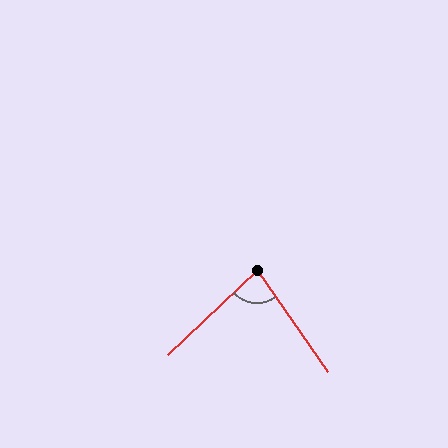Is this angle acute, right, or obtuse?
It is acute.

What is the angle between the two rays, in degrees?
Approximately 81 degrees.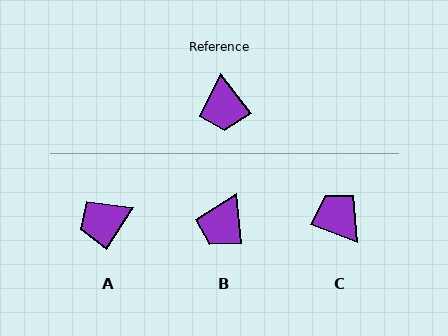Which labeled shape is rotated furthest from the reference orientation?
C, about 149 degrees away.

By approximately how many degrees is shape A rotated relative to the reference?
Approximately 71 degrees clockwise.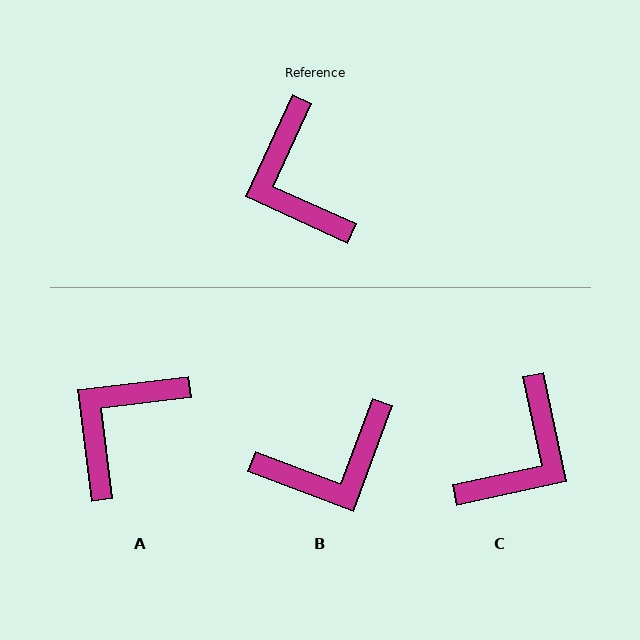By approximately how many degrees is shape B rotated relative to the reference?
Approximately 94 degrees counter-clockwise.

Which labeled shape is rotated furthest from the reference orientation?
C, about 127 degrees away.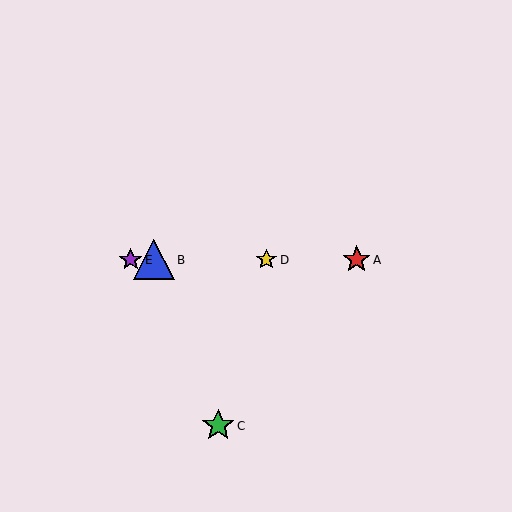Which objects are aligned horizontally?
Objects A, B, D, E are aligned horizontally.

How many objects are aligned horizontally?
4 objects (A, B, D, E) are aligned horizontally.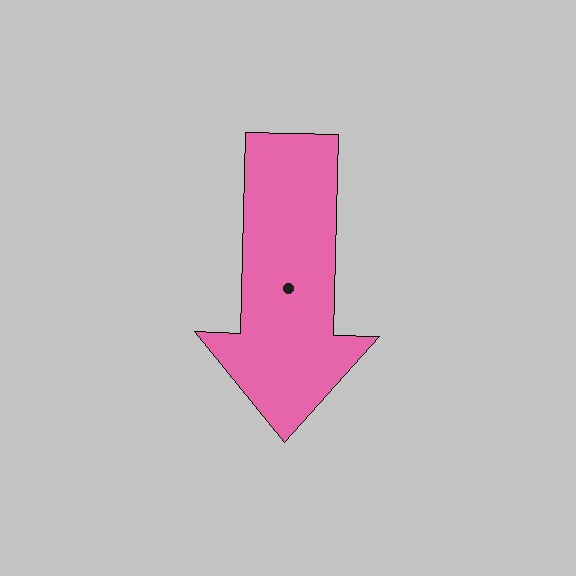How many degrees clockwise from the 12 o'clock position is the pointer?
Approximately 181 degrees.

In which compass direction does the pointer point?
South.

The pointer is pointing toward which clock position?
Roughly 6 o'clock.